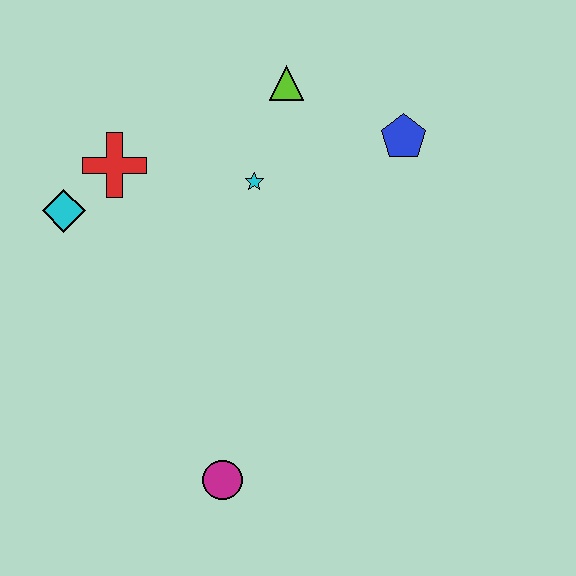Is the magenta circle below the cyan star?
Yes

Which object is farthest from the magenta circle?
The lime triangle is farthest from the magenta circle.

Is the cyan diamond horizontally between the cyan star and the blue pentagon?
No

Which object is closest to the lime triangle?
The cyan star is closest to the lime triangle.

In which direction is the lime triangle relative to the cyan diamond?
The lime triangle is to the right of the cyan diamond.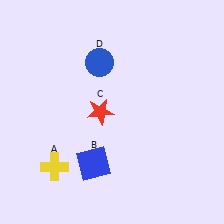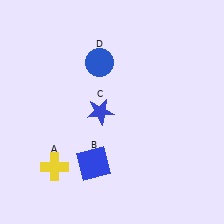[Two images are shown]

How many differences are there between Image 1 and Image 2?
There is 1 difference between the two images.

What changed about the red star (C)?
In Image 1, C is red. In Image 2, it changed to blue.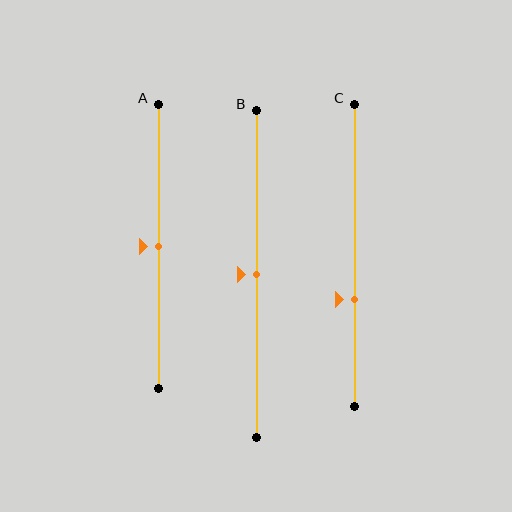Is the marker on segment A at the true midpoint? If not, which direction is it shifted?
Yes, the marker on segment A is at the true midpoint.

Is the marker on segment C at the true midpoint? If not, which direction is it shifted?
No, the marker on segment C is shifted downward by about 14% of the segment length.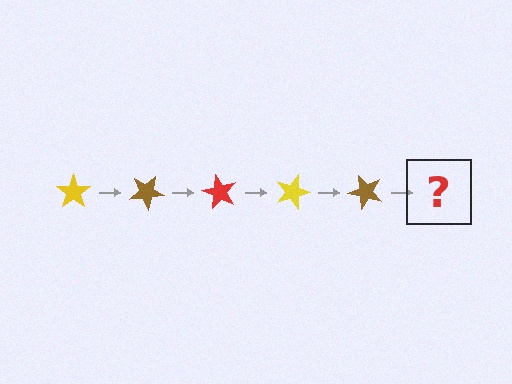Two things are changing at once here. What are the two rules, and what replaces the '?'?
The two rules are that it rotates 30 degrees each step and the color cycles through yellow, brown, and red. The '?' should be a red star, rotated 150 degrees from the start.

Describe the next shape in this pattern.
It should be a red star, rotated 150 degrees from the start.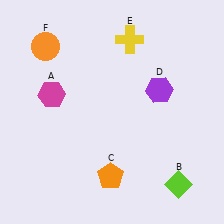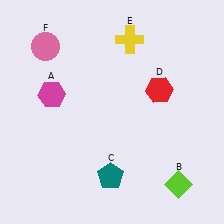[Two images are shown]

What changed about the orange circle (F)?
In Image 1, F is orange. In Image 2, it changed to pink.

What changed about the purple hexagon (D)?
In Image 1, D is purple. In Image 2, it changed to red.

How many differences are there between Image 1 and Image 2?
There are 3 differences between the two images.